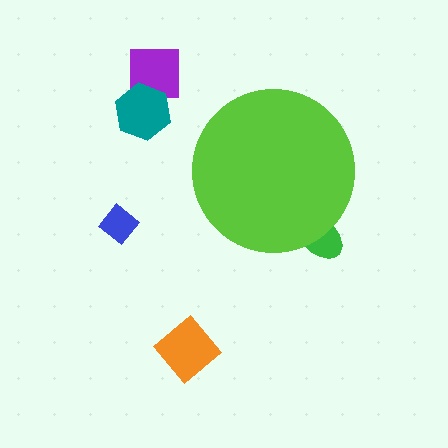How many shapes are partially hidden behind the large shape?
1 shape is partially hidden.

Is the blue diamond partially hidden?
No, the blue diamond is fully visible.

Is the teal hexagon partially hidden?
No, the teal hexagon is fully visible.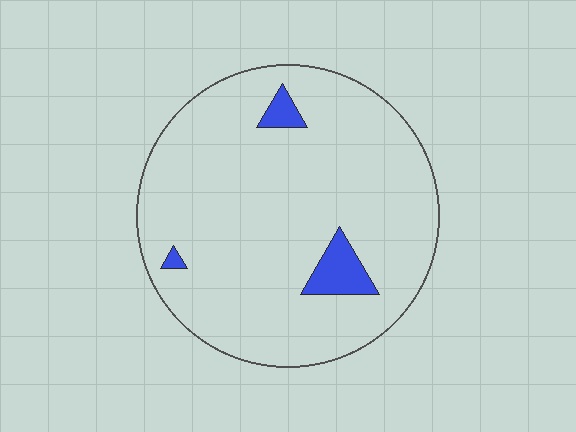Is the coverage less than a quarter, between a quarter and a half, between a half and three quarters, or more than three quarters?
Less than a quarter.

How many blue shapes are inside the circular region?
3.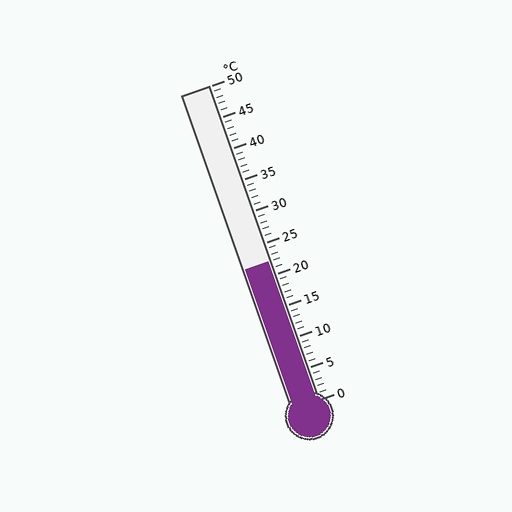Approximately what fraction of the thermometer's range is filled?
The thermometer is filled to approximately 45% of its range.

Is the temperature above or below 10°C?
The temperature is above 10°C.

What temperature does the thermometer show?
The thermometer shows approximately 22°C.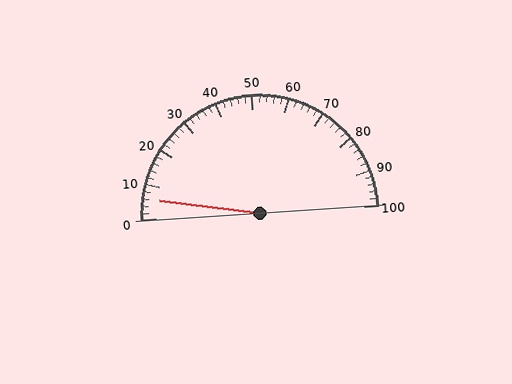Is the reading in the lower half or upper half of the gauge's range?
The reading is in the lower half of the range (0 to 100).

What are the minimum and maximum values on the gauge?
The gauge ranges from 0 to 100.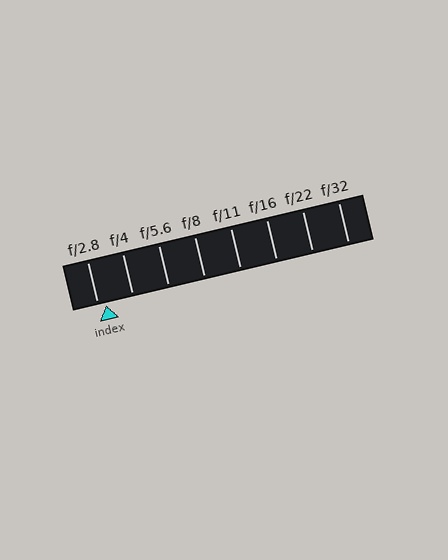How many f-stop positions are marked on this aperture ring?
There are 8 f-stop positions marked.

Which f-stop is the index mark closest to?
The index mark is closest to f/2.8.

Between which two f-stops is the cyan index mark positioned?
The index mark is between f/2.8 and f/4.